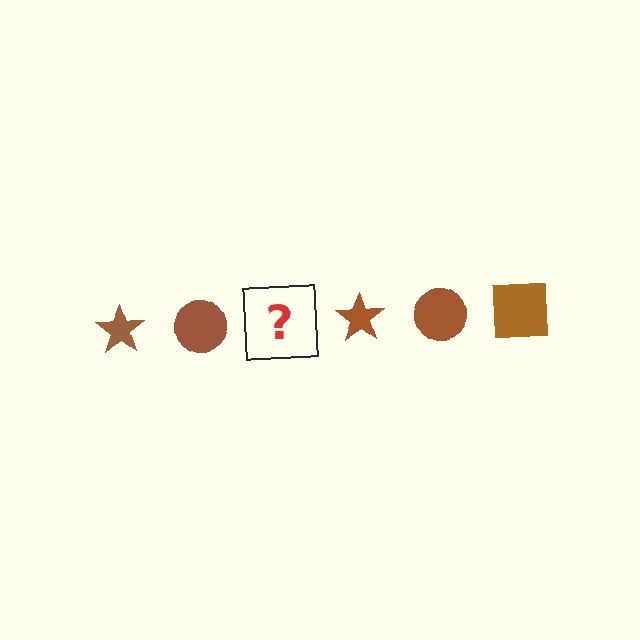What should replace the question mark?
The question mark should be replaced with a brown square.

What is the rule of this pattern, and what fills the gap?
The rule is that the pattern cycles through star, circle, square shapes in brown. The gap should be filled with a brown square.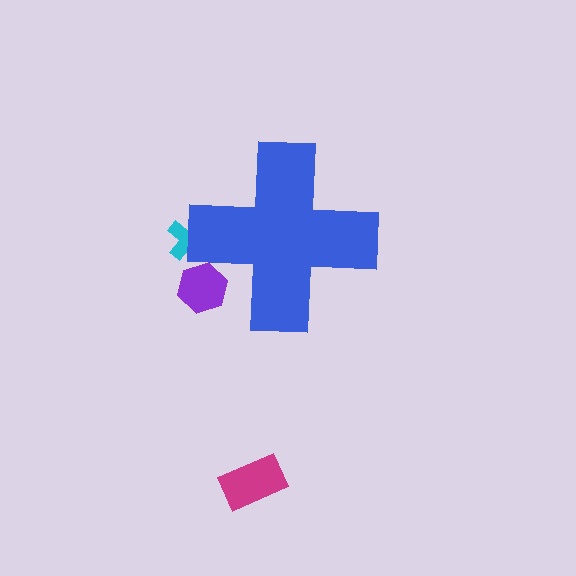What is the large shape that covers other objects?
A blue cross.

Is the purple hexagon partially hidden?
Yes, the purple hexagon is partially hidden behind the blue cross.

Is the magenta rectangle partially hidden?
No, the magenta rectangle is fully visible.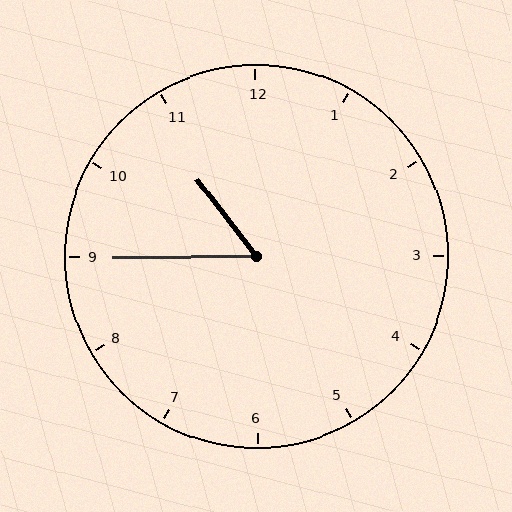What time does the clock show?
10:45.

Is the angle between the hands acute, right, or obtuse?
It is acute.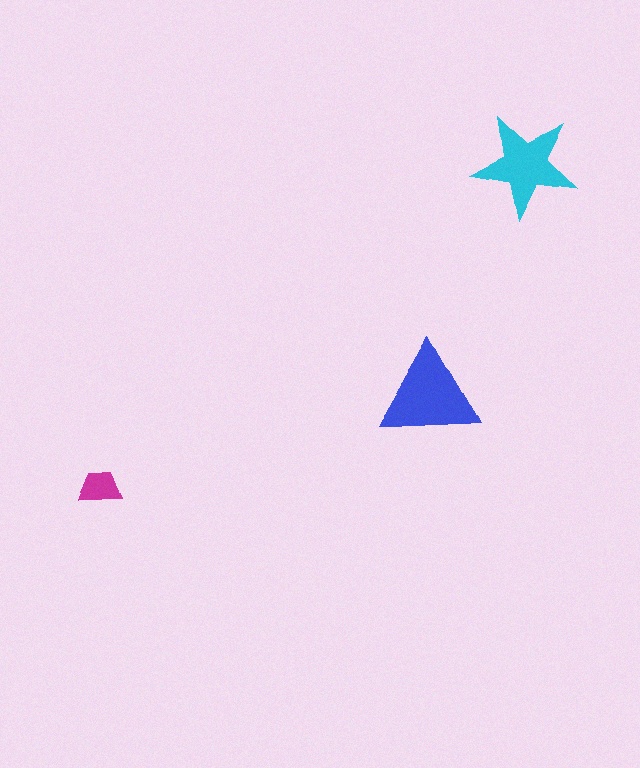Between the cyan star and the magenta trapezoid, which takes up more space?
The cyan star.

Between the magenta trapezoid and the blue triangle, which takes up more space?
The blue triangle.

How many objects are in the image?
There are 3 objects in the image.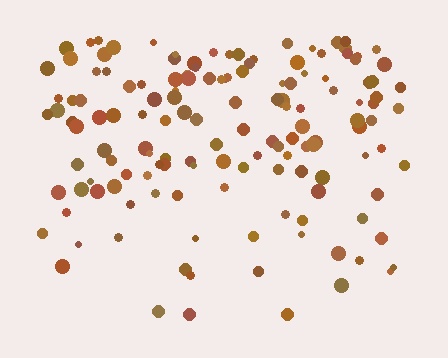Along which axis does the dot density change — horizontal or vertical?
Vertical.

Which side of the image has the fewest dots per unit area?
The bottom.